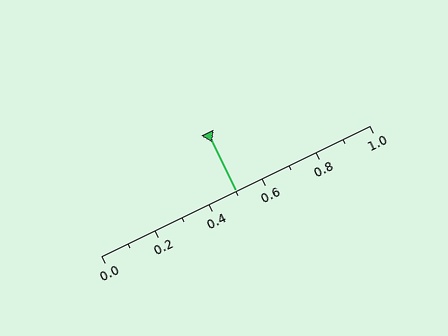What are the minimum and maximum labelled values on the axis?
The axis runs from 0.0 to 1.0.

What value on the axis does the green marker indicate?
The marker indicates approximately 0.5.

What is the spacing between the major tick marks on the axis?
The major ticks are spaced 0.2 apart.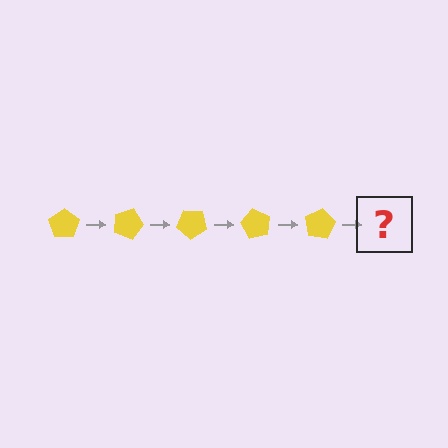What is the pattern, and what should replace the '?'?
The pattern is that the pentagon rotates 20 degrees each step. The '?' should be a yellow pentagon rotated 100 degrees.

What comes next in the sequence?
The next element should be a yellow pentagon rotated 100 degrees.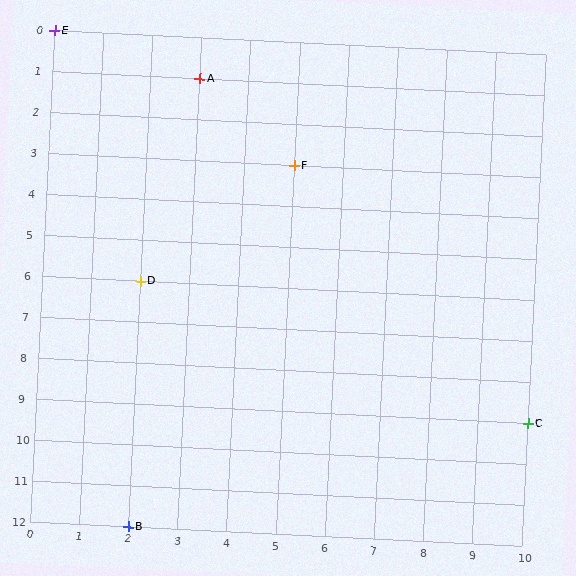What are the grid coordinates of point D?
Point D is at grid coordinates (2, 6).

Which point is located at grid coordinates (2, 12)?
Point B is at (2, 12).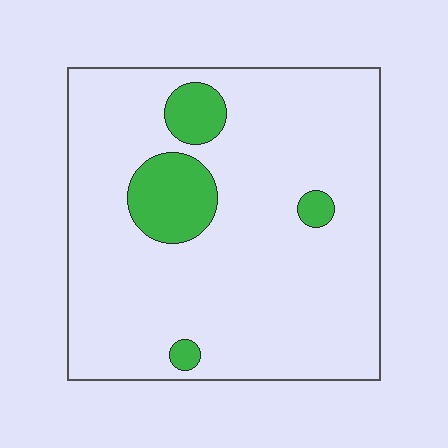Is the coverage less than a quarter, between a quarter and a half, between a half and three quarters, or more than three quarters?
Less than a quarter.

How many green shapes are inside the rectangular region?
4.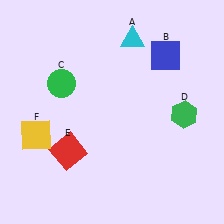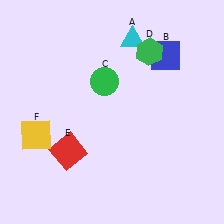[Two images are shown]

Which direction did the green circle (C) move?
The green circle (C) moved right.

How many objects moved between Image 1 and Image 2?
2 objects moved between the two images.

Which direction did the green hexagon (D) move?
The green hexagon (D) moved up.